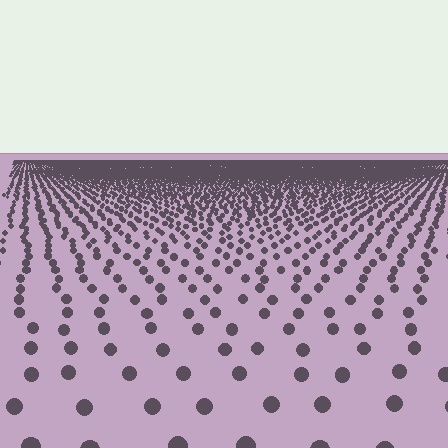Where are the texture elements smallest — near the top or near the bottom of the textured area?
Near the top.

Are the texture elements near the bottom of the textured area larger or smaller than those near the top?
Larger. Near the bottom, elements are closer to the viewer and appear at a bigger on-screen size.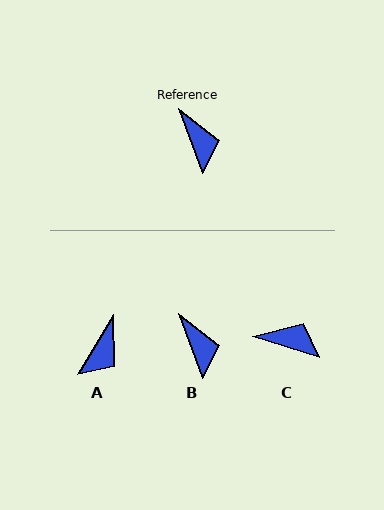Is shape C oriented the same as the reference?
No, it is off by about 53 degrees.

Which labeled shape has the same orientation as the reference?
B.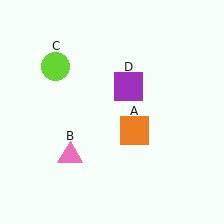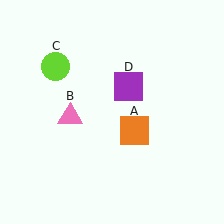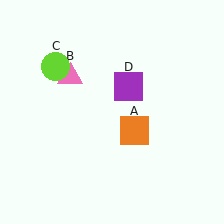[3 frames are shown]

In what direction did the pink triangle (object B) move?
The pink triangle (object B) moved up.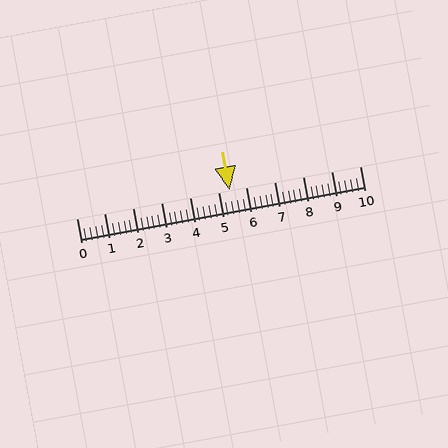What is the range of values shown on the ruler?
The ruler shows values from 0 to 10.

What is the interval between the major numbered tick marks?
The major tick marks are spaced 1 units apart.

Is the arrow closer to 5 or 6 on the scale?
The arrow is closer to 5.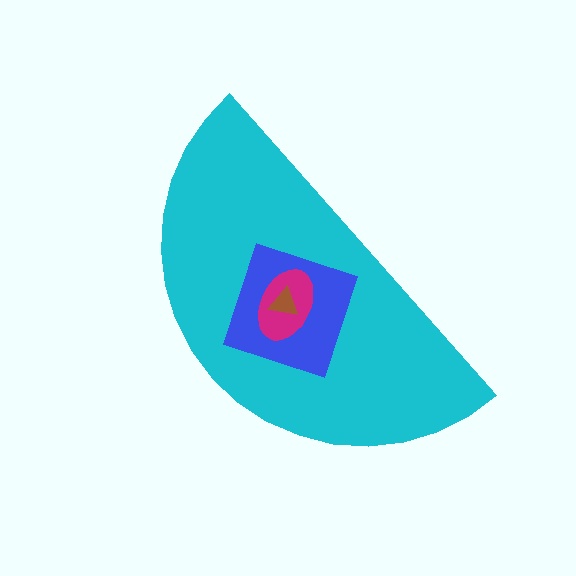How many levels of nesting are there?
4.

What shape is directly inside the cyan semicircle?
The blue square.